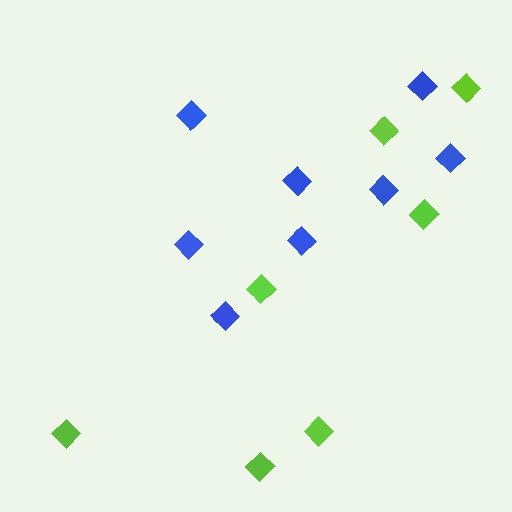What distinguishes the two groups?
There are 2 groups: one group of blue diamonds (8) and one group of lime diamonds (7).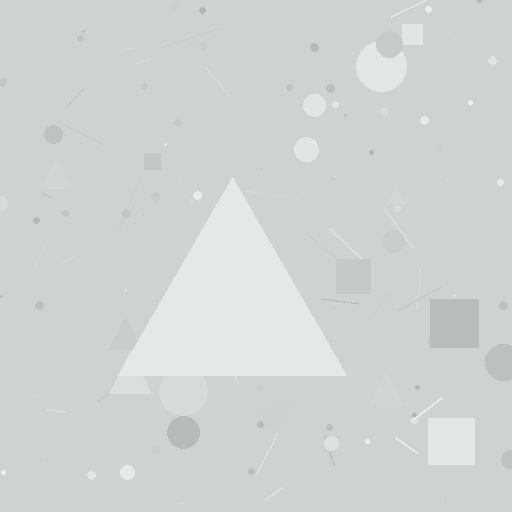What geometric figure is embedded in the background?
A triangle is embedded in the background.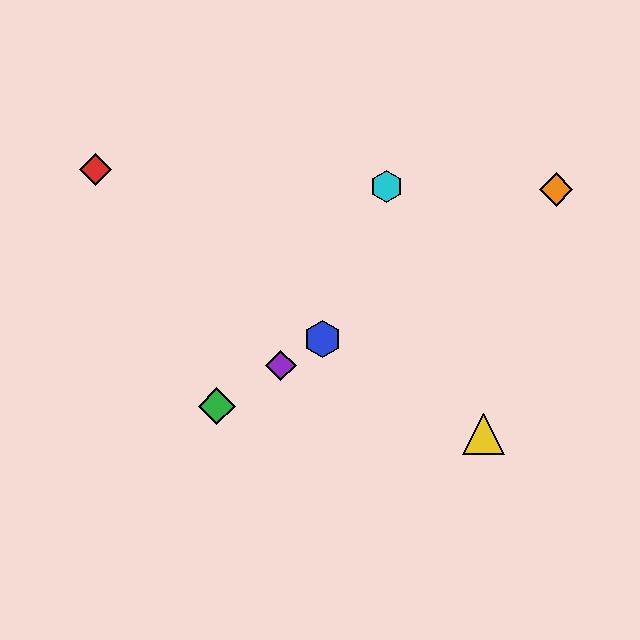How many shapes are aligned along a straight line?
4 shapes (the blue hexagon, the green diamond, the purple diamond, the orange diamond) are aligned along a straight line.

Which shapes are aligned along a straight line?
The blue hexagon, the green diamond, the purple diamond, the orange diamond are aligned along a straight line.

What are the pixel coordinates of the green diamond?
The green diamond is at (217, 406).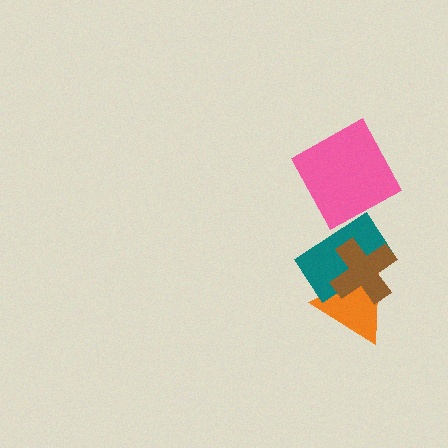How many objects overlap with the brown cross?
2 objects overlap with the brown cross.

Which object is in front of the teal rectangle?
The brown cross is in front of the teal rectangle.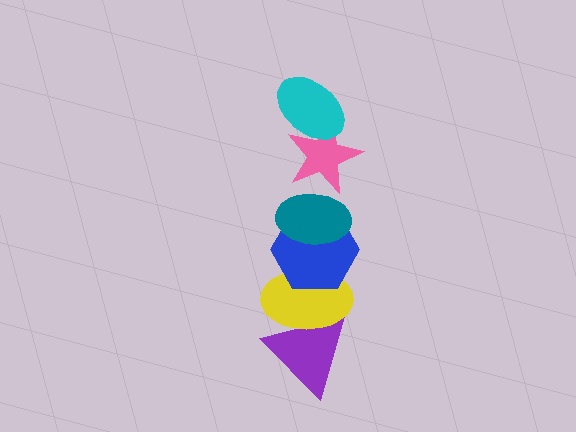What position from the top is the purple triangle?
The purple triangle is 6th from the top.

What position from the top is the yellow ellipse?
The yellow ellipse is 5th from the top.